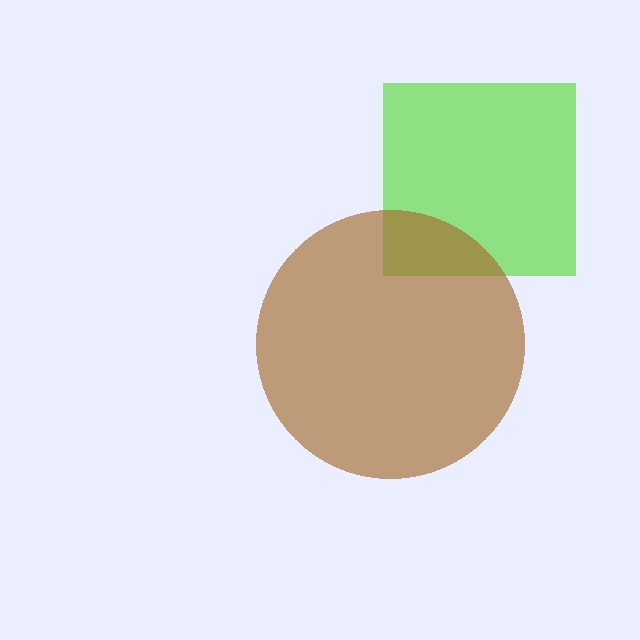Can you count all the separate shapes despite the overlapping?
Yes, there are 2 separate shapes.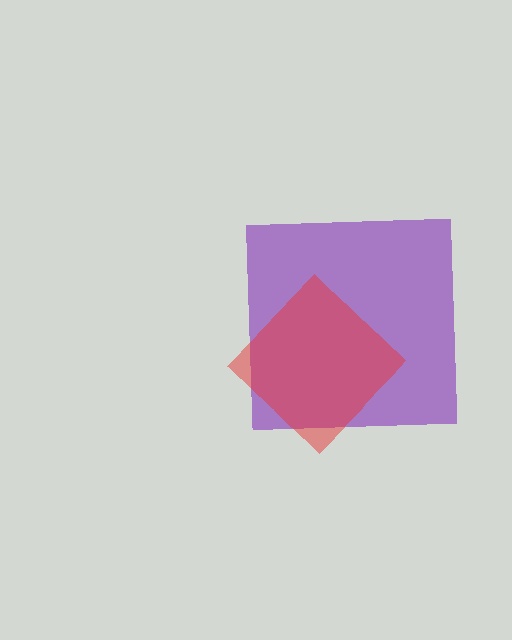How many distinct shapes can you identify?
There are 2 distinct shapes: a purple square, a red diamond.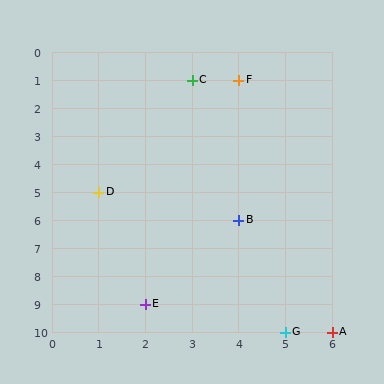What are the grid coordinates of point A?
Point A is at grid coordinates (6, 10).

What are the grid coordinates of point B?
Point B is at grid coordinates (4, 6).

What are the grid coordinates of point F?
Point F is at grid coordinates (4, 1).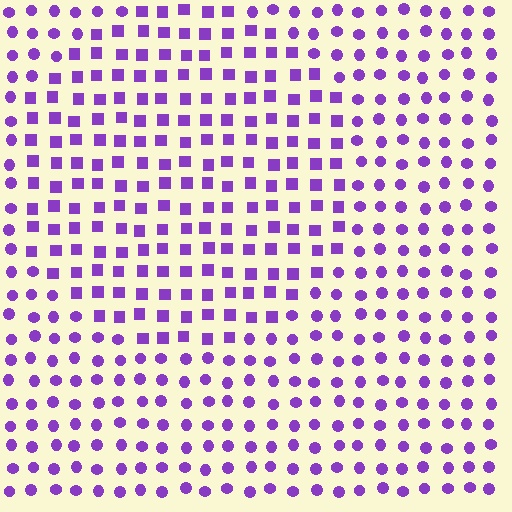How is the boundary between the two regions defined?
The boundary is defined by a change in element shape: squares inside vs. circles outside. All elements share the same color and spacing.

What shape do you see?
I see a circle.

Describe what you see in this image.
The image is filled with small purple elements arranged in a uniform grid. A circle-shaped region contains squares, while the surrounding area contains circles. The boundary is defined purely by the change in element shape.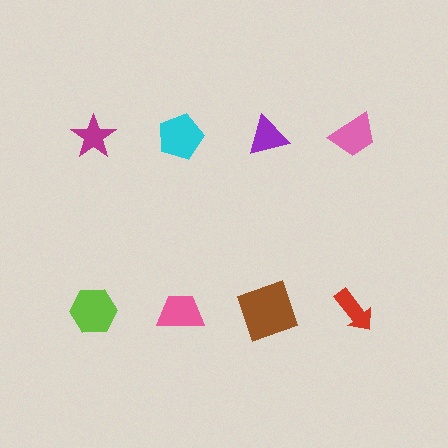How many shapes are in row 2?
4 shapes.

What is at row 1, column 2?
A cyan pentagon.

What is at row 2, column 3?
A brown square.